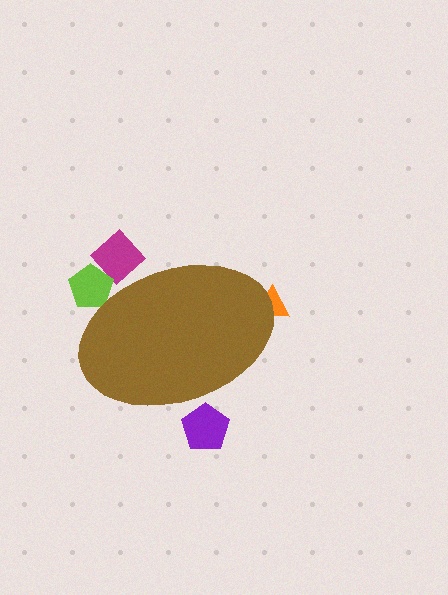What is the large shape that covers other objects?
A brown ellipse.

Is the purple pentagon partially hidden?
Yes, the purple pentagon is partially hidden behind the brown ellipse.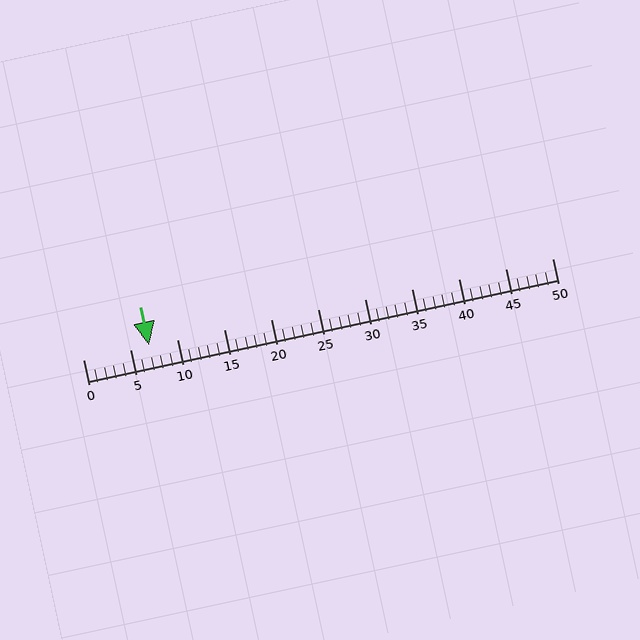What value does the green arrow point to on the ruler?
The green arrow points to approximately 7.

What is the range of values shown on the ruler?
The ruler shows values from 0 to 50.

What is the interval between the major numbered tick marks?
The major tick marks are spaced 5 units apart.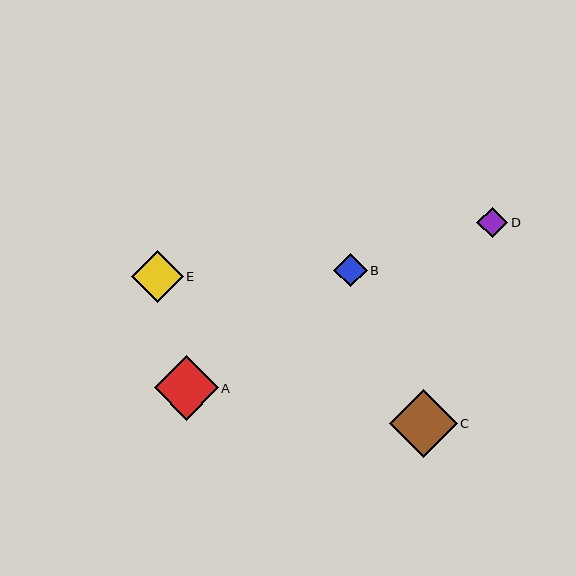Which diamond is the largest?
Diamond C is the largest with a size of approximately 67 pixels.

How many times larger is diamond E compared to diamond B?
Diamond E is approximately 1.5 times the size of diamond B.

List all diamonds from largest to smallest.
From largest to smallest: C, A, E, B, D.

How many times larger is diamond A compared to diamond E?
Diamond A is approximately 1.2 times the size of diamond E.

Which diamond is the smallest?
Diamond D is the smallest with a size of approximately 31 pixels.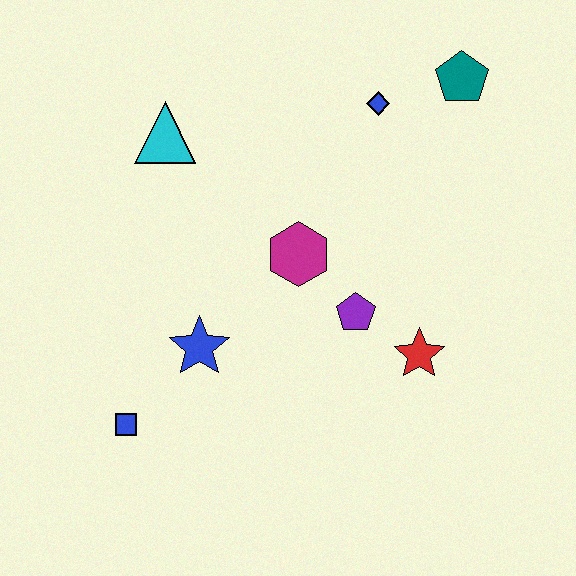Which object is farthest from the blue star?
The teal pentagon is farthest from the blue star.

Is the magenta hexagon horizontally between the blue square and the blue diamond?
Yes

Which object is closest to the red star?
The purple pentagon is closest to the red star.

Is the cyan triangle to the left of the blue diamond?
Yes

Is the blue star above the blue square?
Yes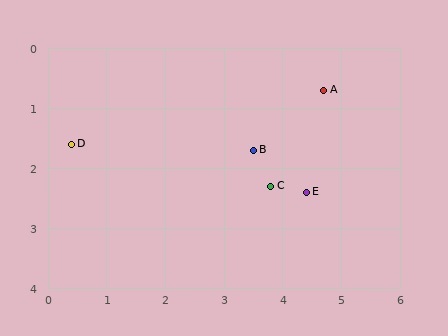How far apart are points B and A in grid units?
Points B and A are about 1.6 grid units apart.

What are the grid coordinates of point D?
Point D is at approximately (0.4, 1.6).